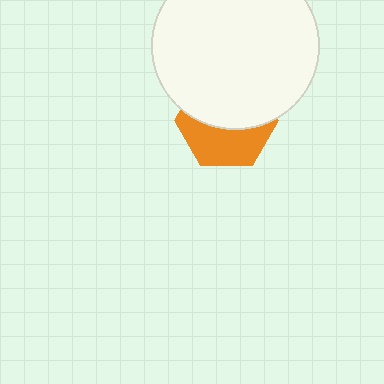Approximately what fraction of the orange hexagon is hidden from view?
Roughly 55% of the orange hexagon is hidden behind the white circle.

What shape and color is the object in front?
The object in front is a white circle.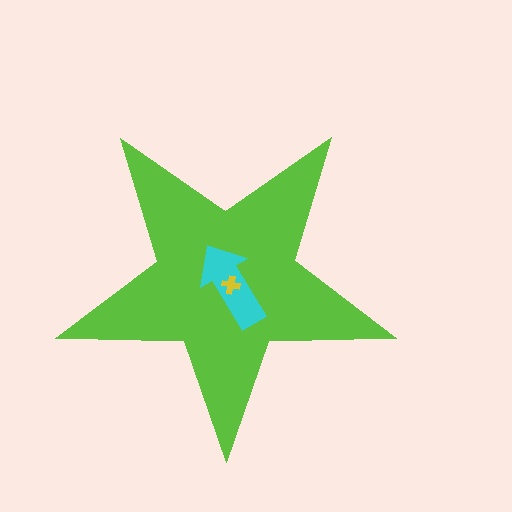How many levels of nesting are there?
3.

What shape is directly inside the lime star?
The cyan arrow.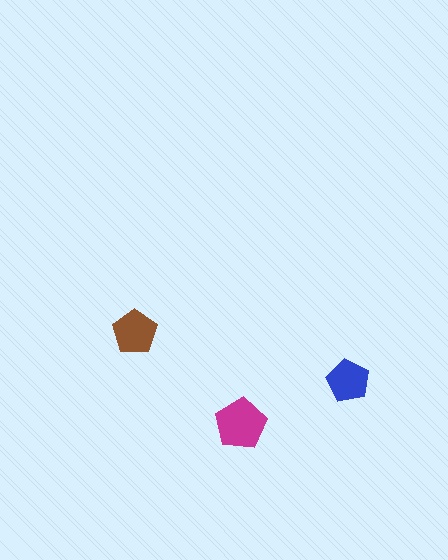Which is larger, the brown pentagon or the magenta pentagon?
The magenta one.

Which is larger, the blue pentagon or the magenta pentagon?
The magenta one.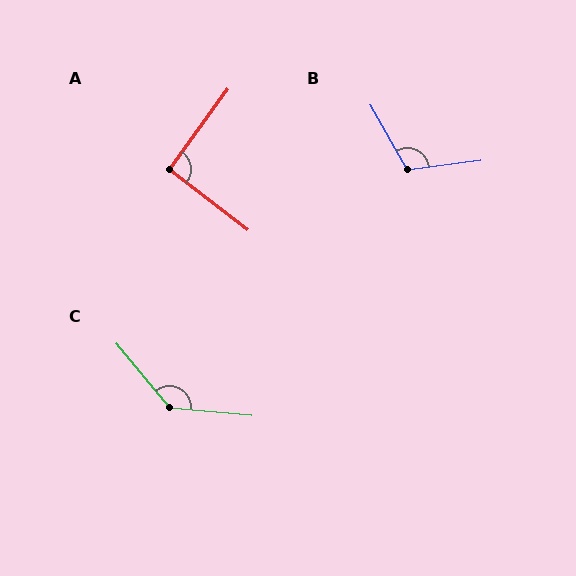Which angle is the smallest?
A, at approximately 92 degrees.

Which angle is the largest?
C, at approximately 134 degrees.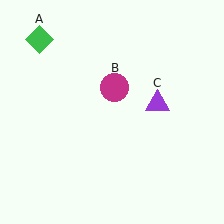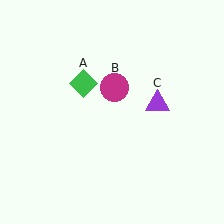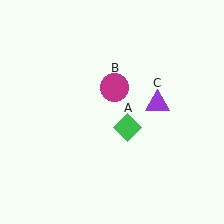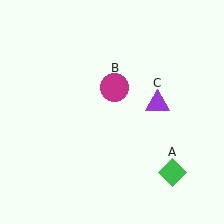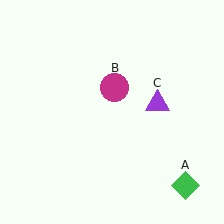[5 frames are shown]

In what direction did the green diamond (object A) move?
The green diamond (object A) moved down and to the right.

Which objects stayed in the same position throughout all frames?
Magenta circle (object B) and purple triangle (object C) remained stationary.